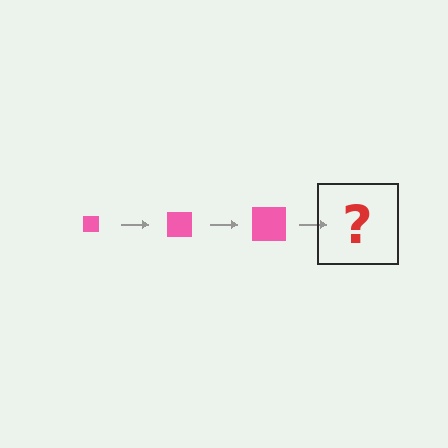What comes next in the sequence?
The next element should be a pink square, larger than the previous one.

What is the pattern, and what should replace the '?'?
The pattern is that the square gets progressively larger each step. The '?' should be a pink square, larger than the previous one.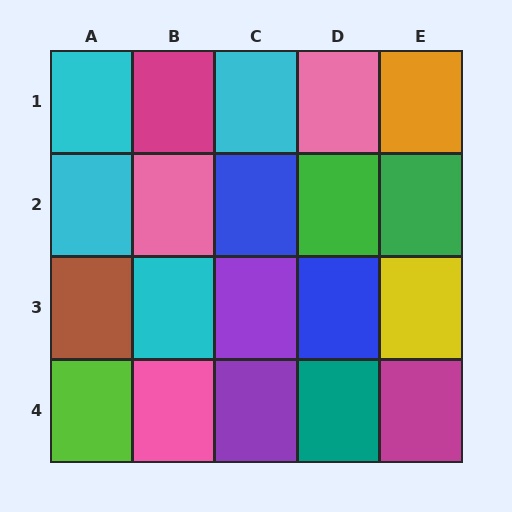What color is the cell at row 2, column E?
Green.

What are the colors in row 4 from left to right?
Lime, pink, purple, teal, magenta.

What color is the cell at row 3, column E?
Yellow.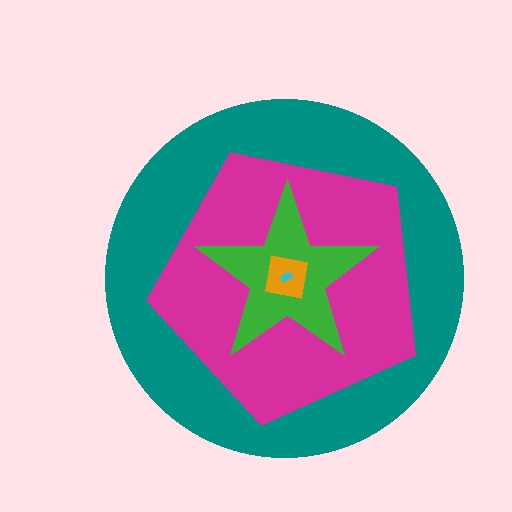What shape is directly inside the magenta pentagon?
The green star.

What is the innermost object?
The cyan semicircle.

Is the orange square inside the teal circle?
Yes.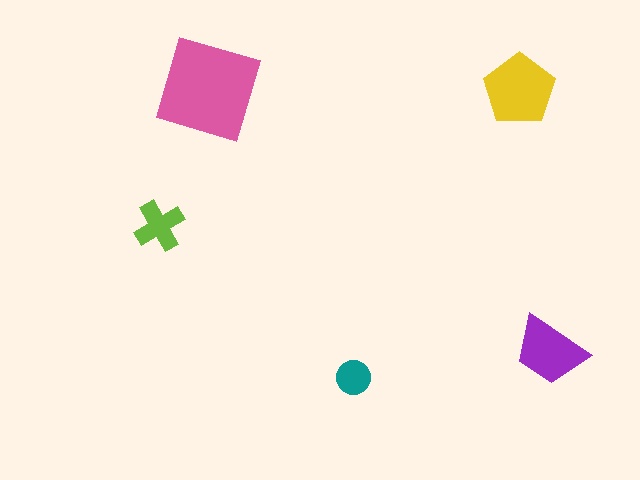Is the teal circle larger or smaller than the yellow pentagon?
Smaller.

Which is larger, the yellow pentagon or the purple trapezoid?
The yellow pentagon.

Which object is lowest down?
The teal circle is bottommost.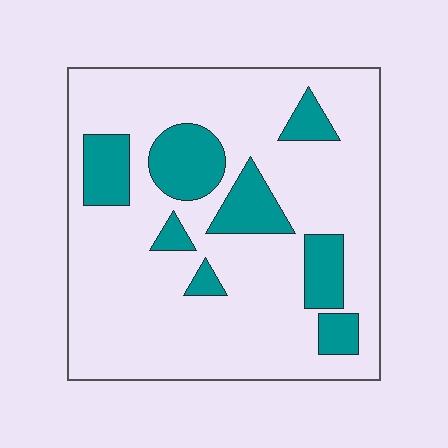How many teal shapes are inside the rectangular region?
8.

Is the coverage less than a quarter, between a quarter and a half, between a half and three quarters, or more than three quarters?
Less than a quarter.